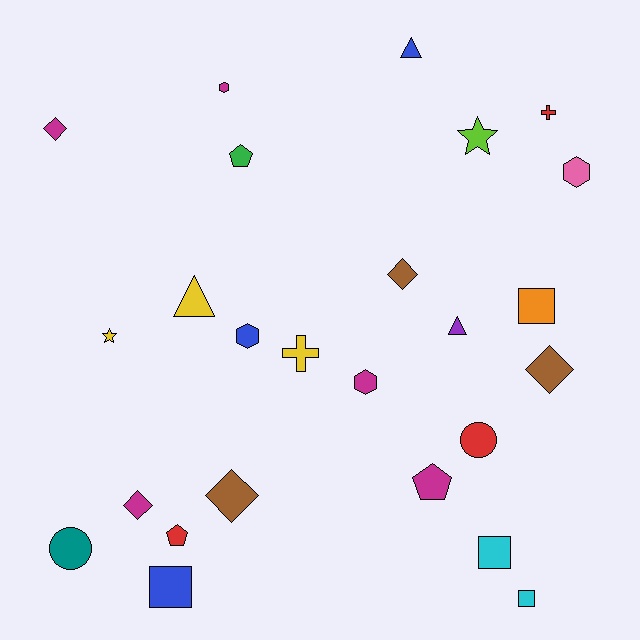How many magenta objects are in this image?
There are 5 magenta objects.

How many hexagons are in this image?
There are 4 hexagons.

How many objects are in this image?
There are 25 objects.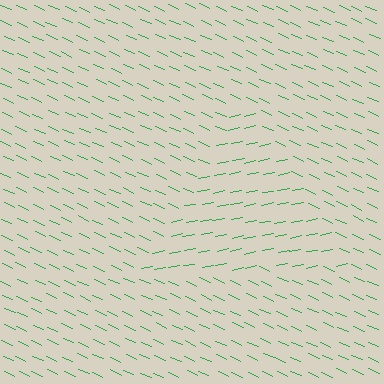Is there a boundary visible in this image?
Yes, there is a texture boundary formed by a change in line orientation.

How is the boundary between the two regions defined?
The boundary is defined purely by a change in line orientation (approximately 36 degrees difference). All lines are the same color and thickness.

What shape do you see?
I see a triangle.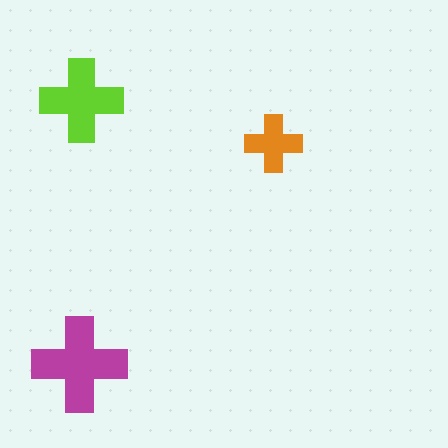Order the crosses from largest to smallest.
the magenta one, the lime one, the orange one.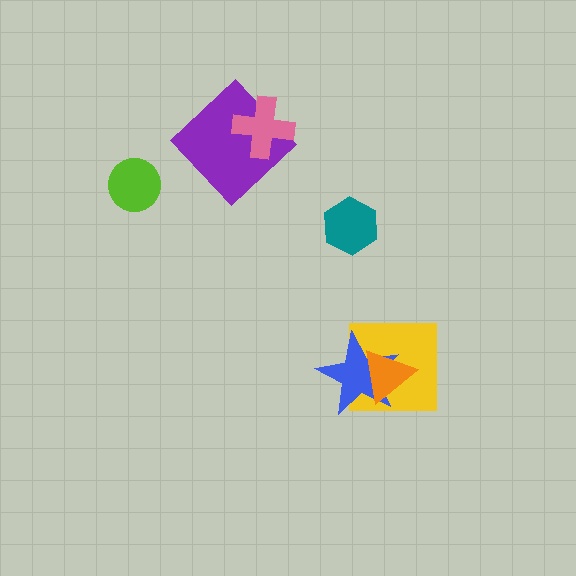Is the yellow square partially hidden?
Yes, it is partially covered by another shape.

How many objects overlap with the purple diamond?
1 object overlaps with the purple diamond.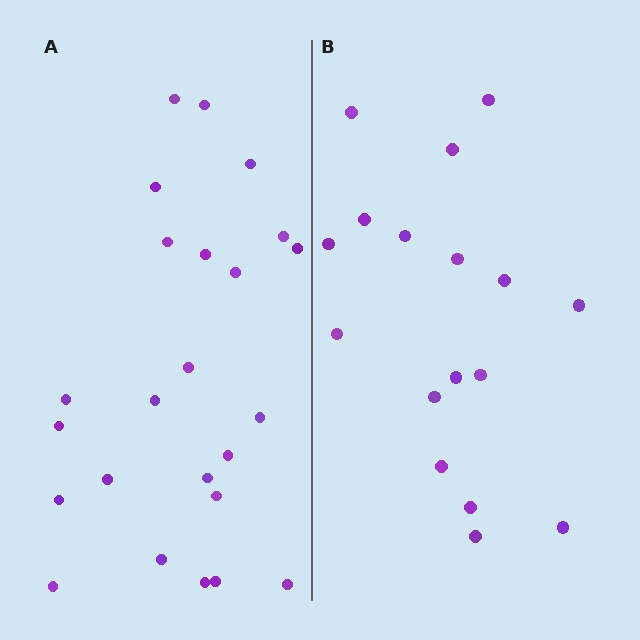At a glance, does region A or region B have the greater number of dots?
Region A (the left region) has more dots.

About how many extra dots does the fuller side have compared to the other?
Region A has roughly 8 or so more dots than region B.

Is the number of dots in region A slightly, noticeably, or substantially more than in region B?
Region A has noticeably more, but not dramatically so. The ratio is roughly 1.4 to 1.